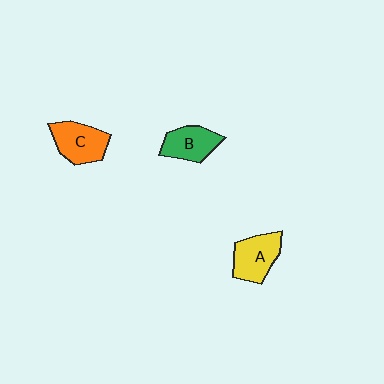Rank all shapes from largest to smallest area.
From largest to smallest: C (orange), A (yellow), B (green).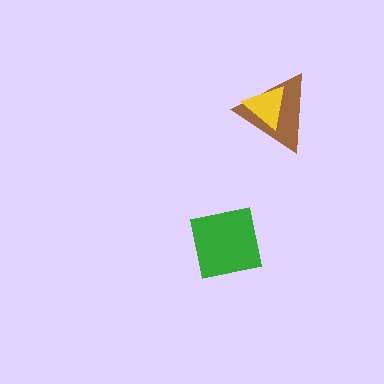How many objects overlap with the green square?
0 objects overlap with the green square.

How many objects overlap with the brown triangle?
1 object overlaps with the brown triangle.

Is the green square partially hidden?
No, no other shape covers it.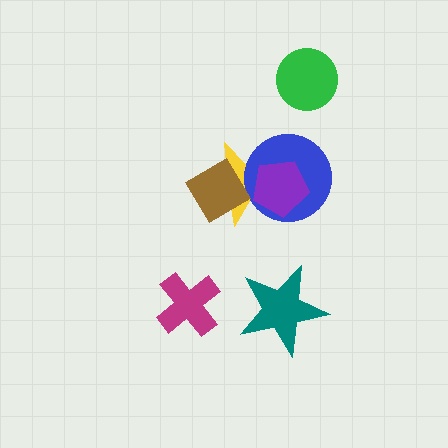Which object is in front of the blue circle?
The purple pentagon is in front of the blue circle.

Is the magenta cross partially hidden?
No, no other shape covers it.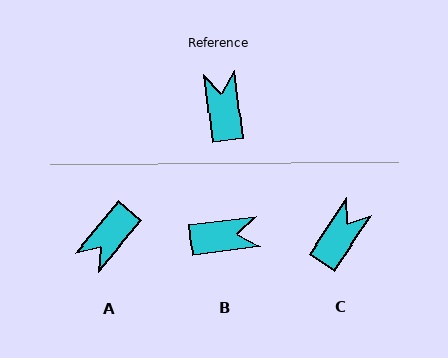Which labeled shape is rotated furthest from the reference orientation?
A, about 133 degrees away.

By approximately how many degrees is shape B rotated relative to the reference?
Approximately 90 degrees clockwise.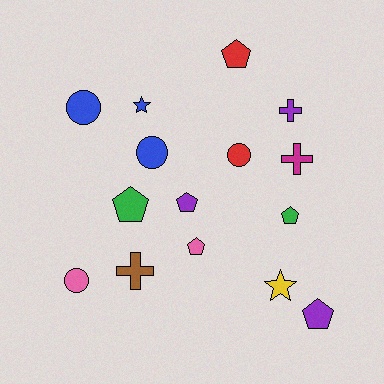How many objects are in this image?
There are 15 objects.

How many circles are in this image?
There are 4 circles.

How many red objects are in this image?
There are 2 red objects.